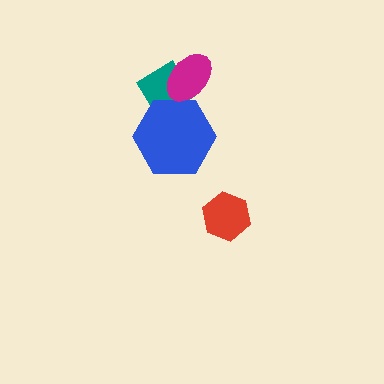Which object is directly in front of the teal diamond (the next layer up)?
The blue hexagon is directly in front of the teal diamond.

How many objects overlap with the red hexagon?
0 objects overlap with the red hexagon.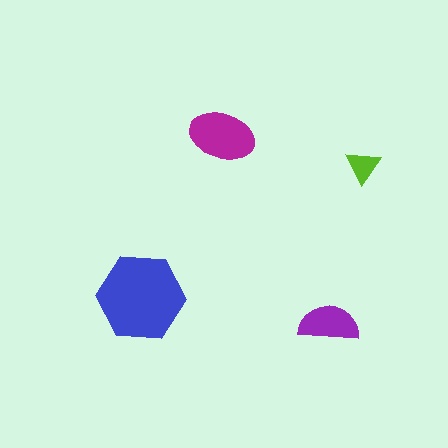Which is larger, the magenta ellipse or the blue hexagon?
The blue hexagon.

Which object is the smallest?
The lime triangle.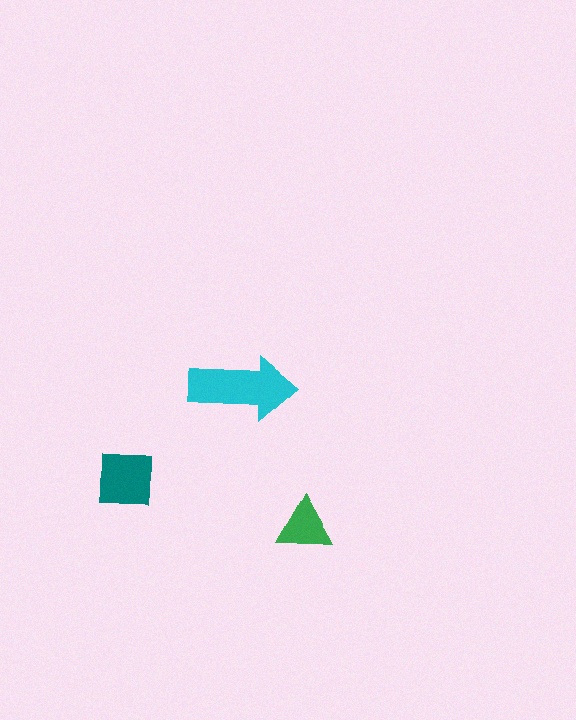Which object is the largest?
The cyan arrow.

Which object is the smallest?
The green triangle.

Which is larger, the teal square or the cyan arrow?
The cyan arrow.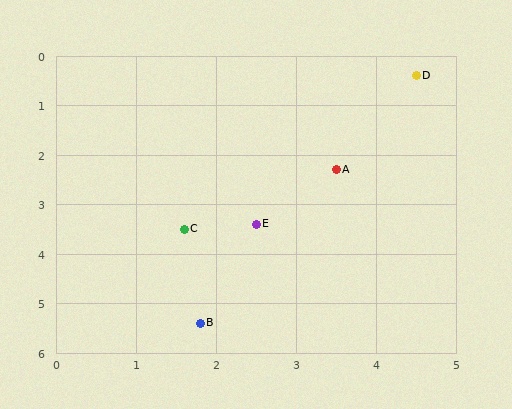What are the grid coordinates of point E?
Point E is at approximately (2.5, 3.4).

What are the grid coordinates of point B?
Point B is at approximately (1.8, 5.4).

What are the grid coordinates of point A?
Point A is at approximately (3.5, 2.3).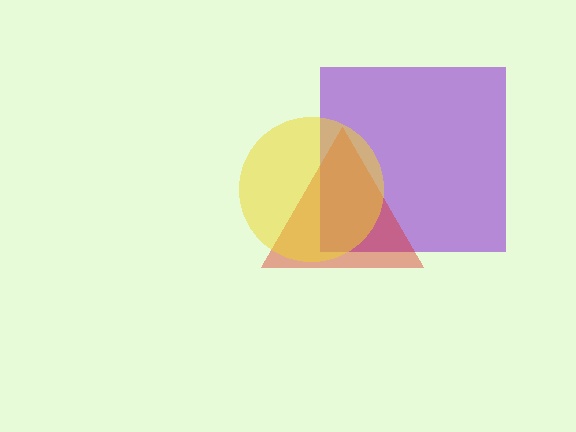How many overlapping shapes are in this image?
There are 3 overlapping shapes in the image.